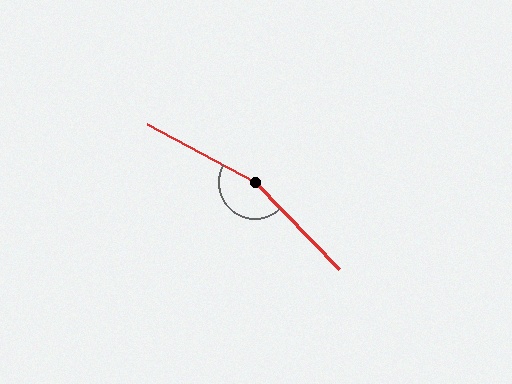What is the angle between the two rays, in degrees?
Approximately 162 degrees.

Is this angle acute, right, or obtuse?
It is obtuse.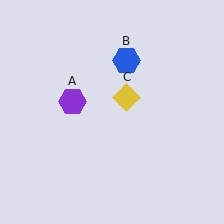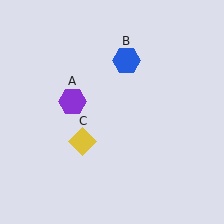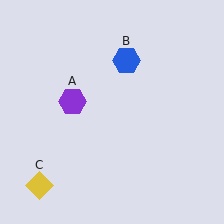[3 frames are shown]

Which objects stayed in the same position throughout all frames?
Purple hexagon (object A) and blue hexagon (object B) remained stationary.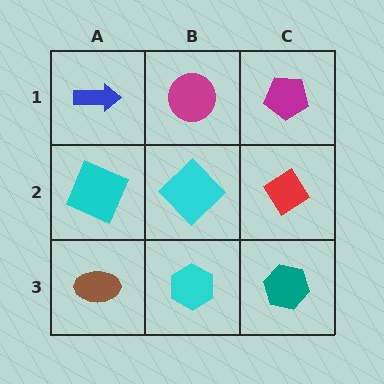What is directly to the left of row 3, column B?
A brown ellipse.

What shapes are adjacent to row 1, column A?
A cyan square (row 2, column A), a magenta circle (row 1, column B).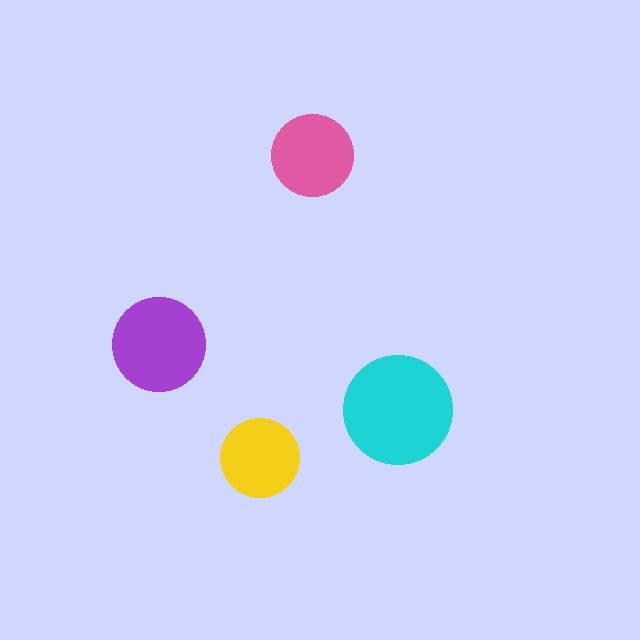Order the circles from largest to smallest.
the cyan one, the purple one, the pink one, the yellow one.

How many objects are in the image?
There are 4 objects in the image.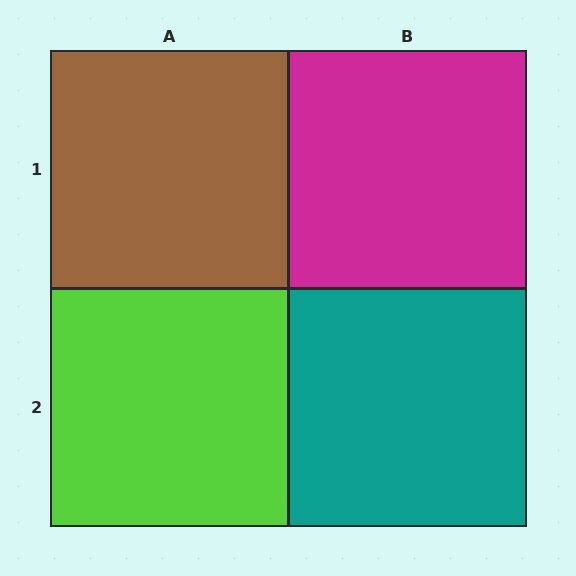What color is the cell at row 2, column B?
Teal.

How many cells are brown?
1 cell is brown.